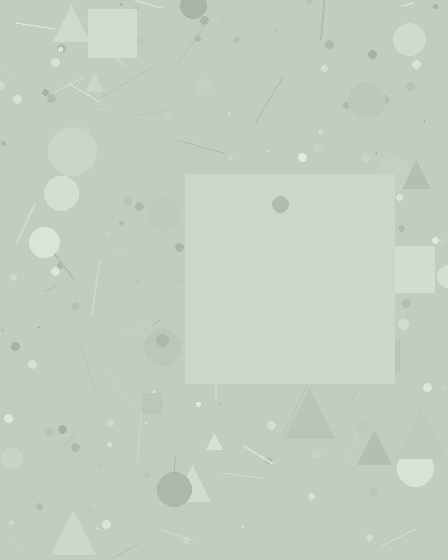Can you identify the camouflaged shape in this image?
The camouflaged shape is a square.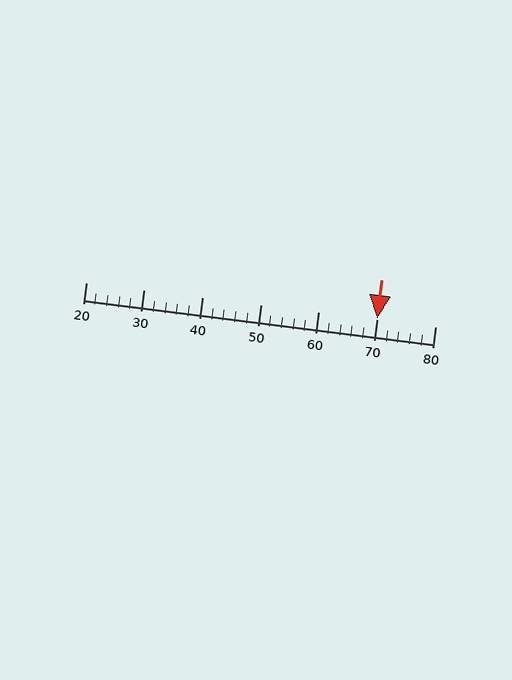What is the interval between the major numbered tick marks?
The major tick marks are spaced 10 units apart.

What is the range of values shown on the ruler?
The ruler shows values from 20 to 80.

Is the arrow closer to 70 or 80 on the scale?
The arrow is closer to 70.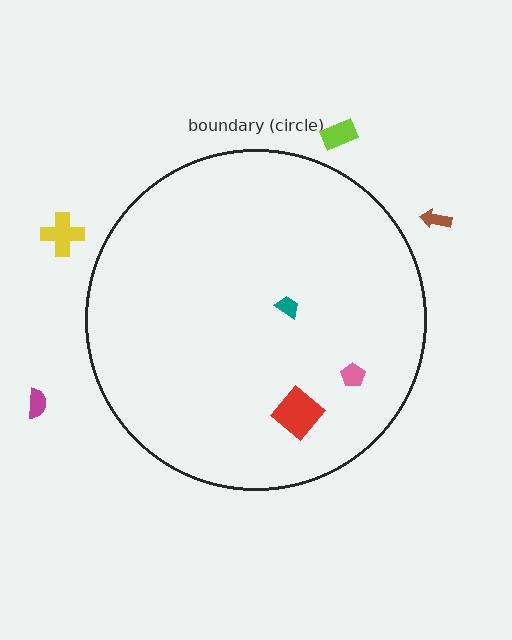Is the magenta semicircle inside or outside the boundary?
Outside.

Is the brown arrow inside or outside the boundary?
Outside.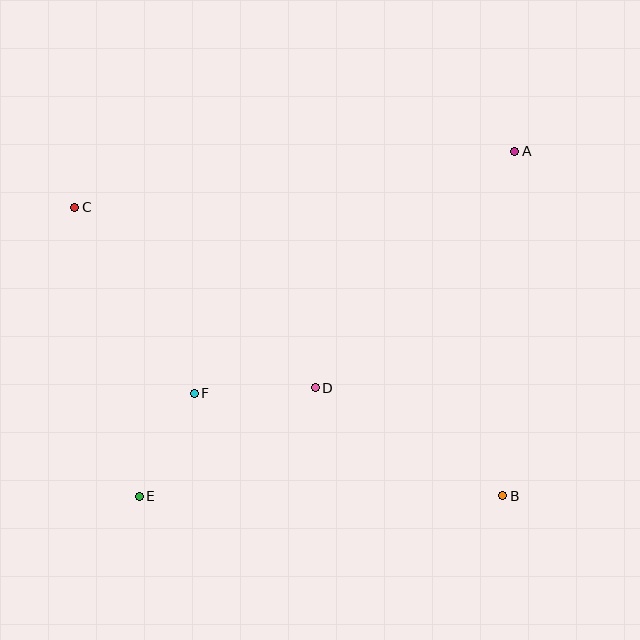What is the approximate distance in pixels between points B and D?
The distance between B and D is approximately 216 pixels.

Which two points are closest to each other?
Points E and F are closest to each other.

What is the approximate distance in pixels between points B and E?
The distance between B and E is approximately 364 pixels.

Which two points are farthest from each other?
Points B and C are farthest from each other.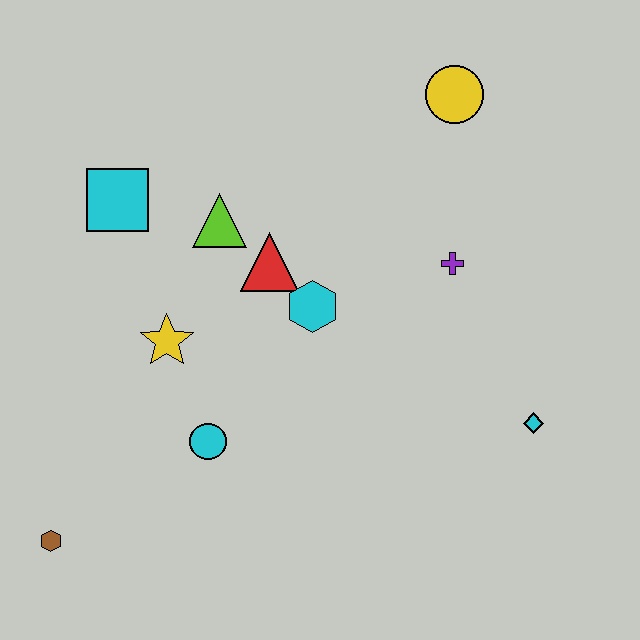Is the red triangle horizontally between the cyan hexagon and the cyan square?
Yes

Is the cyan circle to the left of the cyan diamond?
Yes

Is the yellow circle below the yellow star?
No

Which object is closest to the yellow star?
The cyan circle is closest to the yellow star.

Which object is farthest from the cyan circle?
The yellow circle is farthest from the cyan circle.